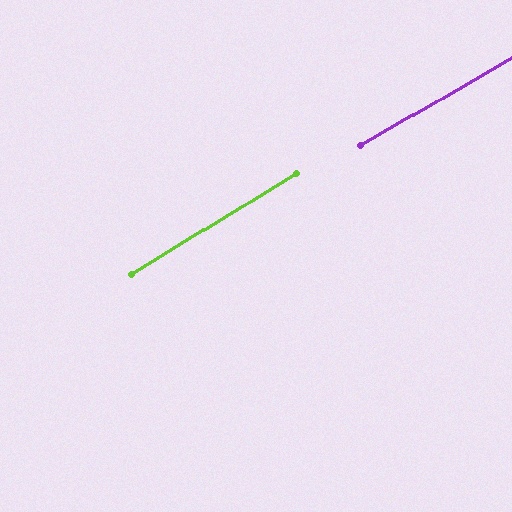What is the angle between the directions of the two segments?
Approximately 2 degrees.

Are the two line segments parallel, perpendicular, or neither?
Parallel — their directions differ by only 1.5°.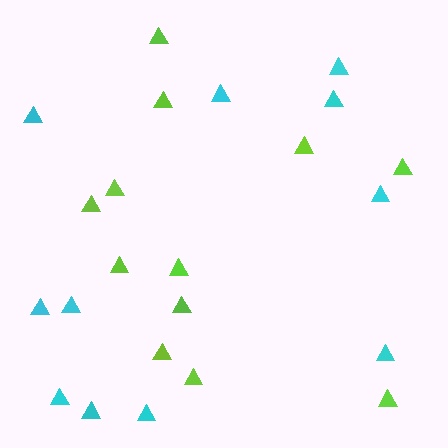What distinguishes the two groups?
There are 2 groups: one group of cyan triangles (11) and one group of lime triangles (12).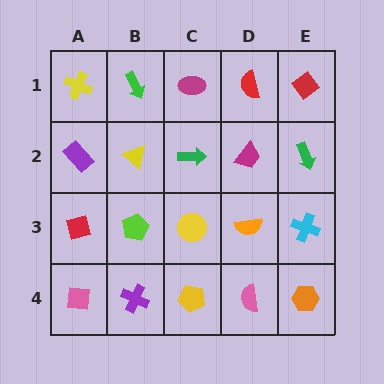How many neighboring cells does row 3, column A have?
3.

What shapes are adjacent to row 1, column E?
A green arrow (row 2, column E), a red semicircle (row 1, column D).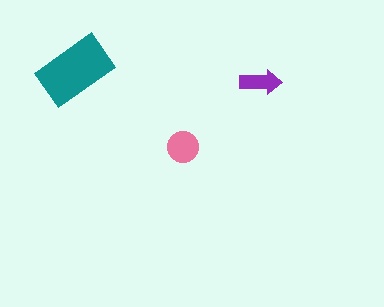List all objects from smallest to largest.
The purple arrow, the pink circle, the teal rectangle.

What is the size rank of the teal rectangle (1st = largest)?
1st.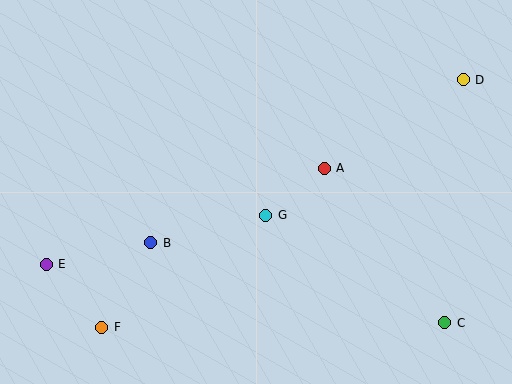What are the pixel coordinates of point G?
Point G is at (266, 215).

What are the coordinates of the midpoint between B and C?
The midpoint between B and C is at (298, 283).